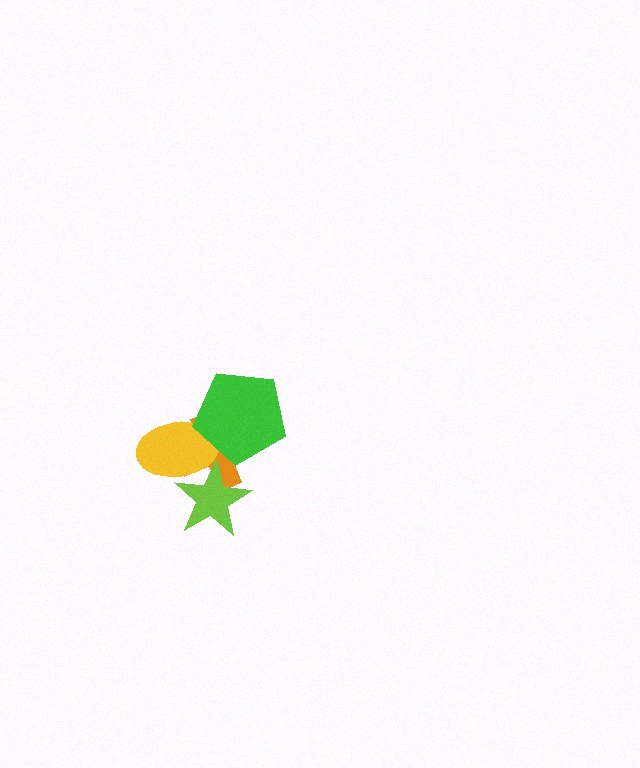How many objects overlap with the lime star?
2 objects overlap with the lime star.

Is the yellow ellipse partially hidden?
Yes, it is partially covered by another shape.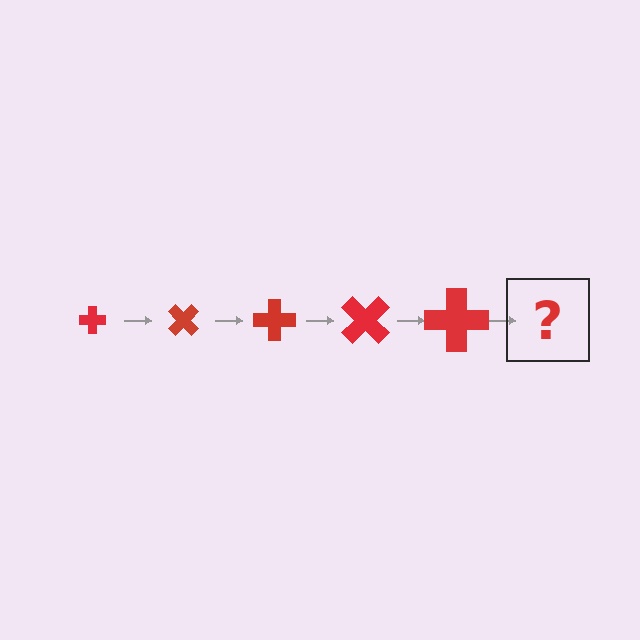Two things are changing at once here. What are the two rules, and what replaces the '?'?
The two rules are that the cross grows larger each step and it rotates 45 degrees each step. The '?' should be a cross, larger than the previous one and rotated 225 degrees from the start.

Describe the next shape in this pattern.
It should be a cross, larger than the previous one and rotated 225 degrees from the start.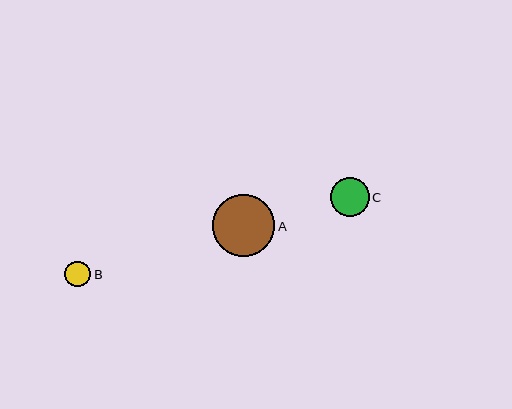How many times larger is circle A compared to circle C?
Circle A is approximately 1.6 times the size of circle C.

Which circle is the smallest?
Circle B is the smallest with a size of approximately 26 pixels.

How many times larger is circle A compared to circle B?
Circle A is approximately 2.4 times the size of circle B.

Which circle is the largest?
Circle A is the largest with a size of approximately 62 pixels.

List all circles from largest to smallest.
From largest to smallest: A, C, B.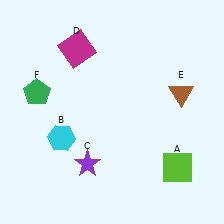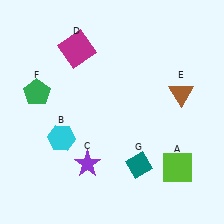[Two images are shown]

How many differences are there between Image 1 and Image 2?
There is 1 difference between the two images.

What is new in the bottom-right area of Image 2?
A teal diamond (G) was added in the bottom-right area of Image 2.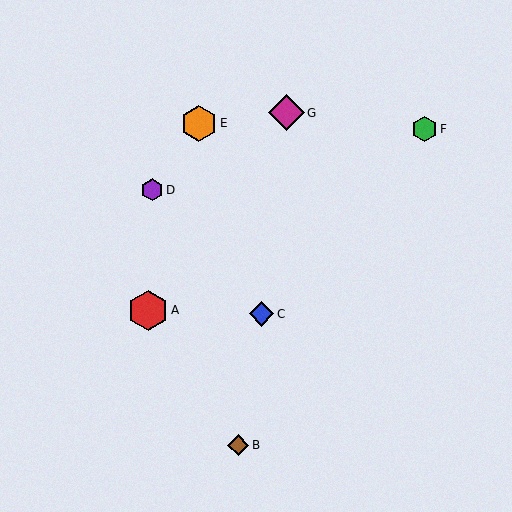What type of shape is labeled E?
Shape E is an orange hexagon.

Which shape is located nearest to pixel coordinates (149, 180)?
The purple hexagon (labeled D) at (152, 190) is nearest to that location.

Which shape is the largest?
The red hexagon (labeled A) is the largest.